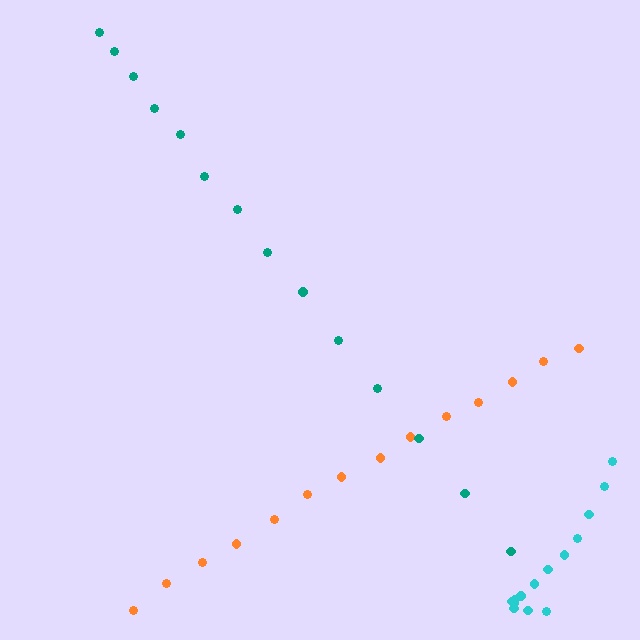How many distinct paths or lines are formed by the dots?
There are 3 distinct paths.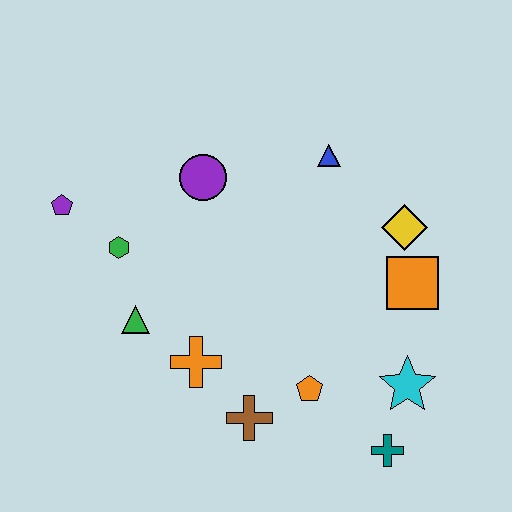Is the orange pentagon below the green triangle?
Yes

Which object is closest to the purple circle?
The green hexagon is closest to the purple circle.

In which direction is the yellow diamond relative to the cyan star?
The yellow diamond is above the cyan star.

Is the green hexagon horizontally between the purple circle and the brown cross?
No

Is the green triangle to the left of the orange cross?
Yes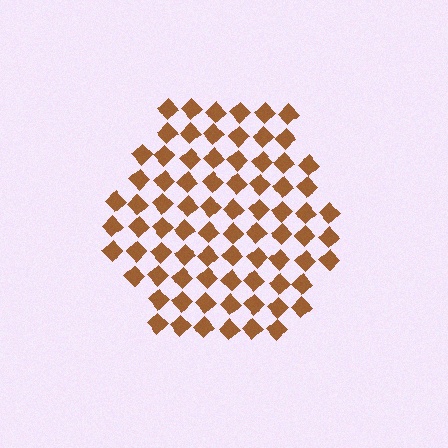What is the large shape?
The large shape is a hexagon.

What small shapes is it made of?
It is made of small diamonds.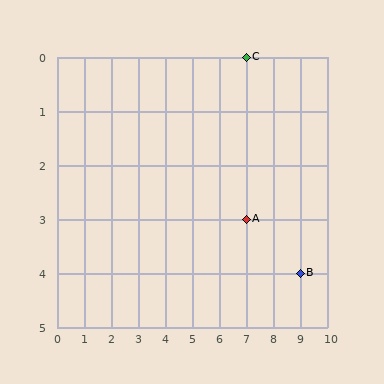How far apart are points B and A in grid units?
Points B and A are 2 columns and 1 row apart (about 2.2 grid units diagonally).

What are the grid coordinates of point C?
Point C is at grid coordinates (7, 0).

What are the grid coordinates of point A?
Point A is at grid coordinates (7, 3).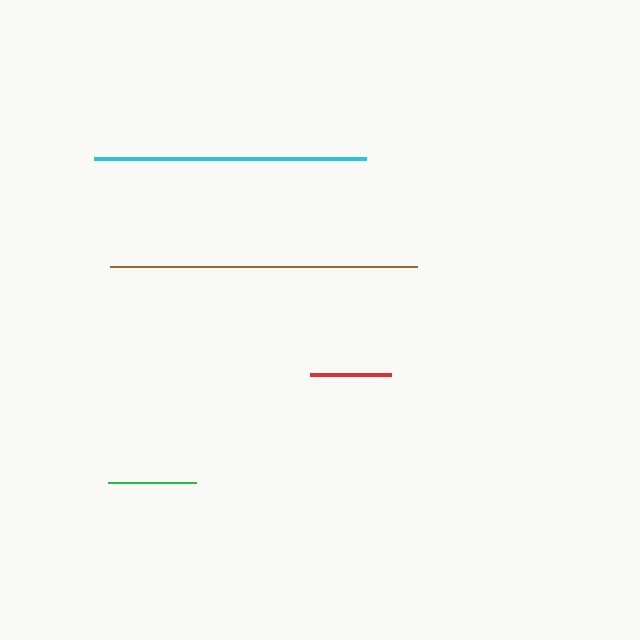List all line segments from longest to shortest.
From longest to shortest: brown, cyan, green, red.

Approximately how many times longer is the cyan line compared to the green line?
The cyan line is approximately 3.1 times the length of the green line.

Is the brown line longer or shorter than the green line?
The brown line is longer than the green line.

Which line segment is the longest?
The brown line is the longest at approximately 306 pixels.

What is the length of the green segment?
The green segment is approximately 89 pixels long.